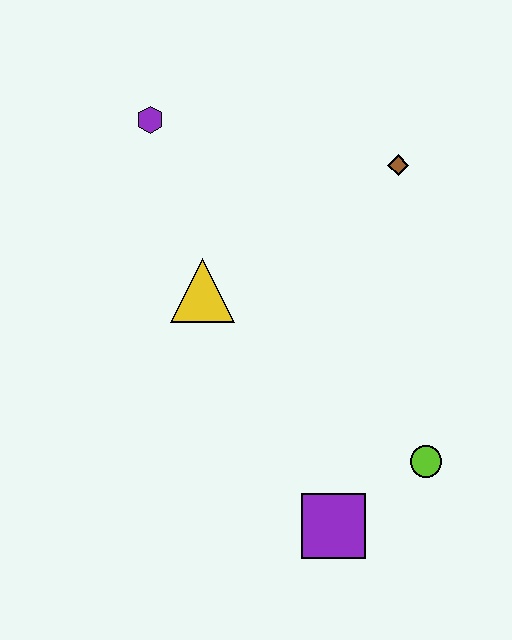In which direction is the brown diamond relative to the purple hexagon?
The brown diamond is to the right of the purple hexagon.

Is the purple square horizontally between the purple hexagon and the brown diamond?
Yes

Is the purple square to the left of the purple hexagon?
No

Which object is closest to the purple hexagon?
The yellow triangle is closest to the purple hexagon.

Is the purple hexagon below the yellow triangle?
No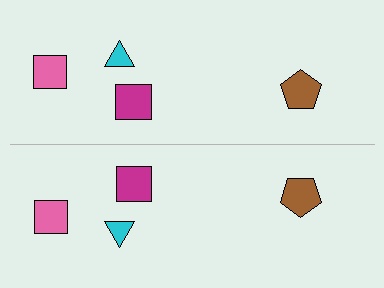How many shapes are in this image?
There are 8 shapes in this image.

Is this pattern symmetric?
Yes, this pattern has bilateral (reflection) symmetry.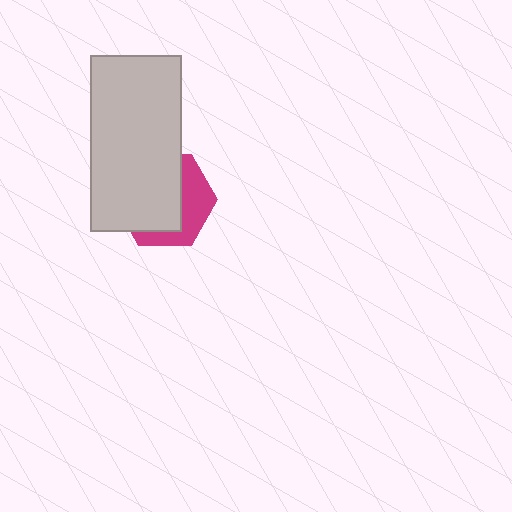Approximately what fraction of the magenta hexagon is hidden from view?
Roughly 62% of the magenta hexagon is hidden behind the light gray rectangle.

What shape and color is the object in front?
The object in front is a light gray rectangle.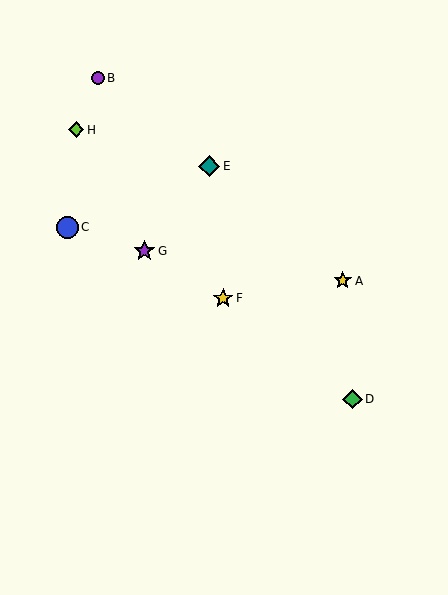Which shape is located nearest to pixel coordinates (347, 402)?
The green diamond (labeled D) at (352, 399) is nearest to that location.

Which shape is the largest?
The blue circle (labeled C) is the largest.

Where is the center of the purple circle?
The center of the purple circle is at (98, 78).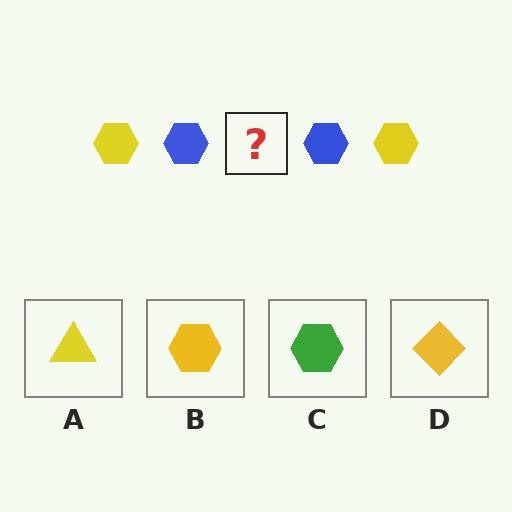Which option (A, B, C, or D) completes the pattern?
B.